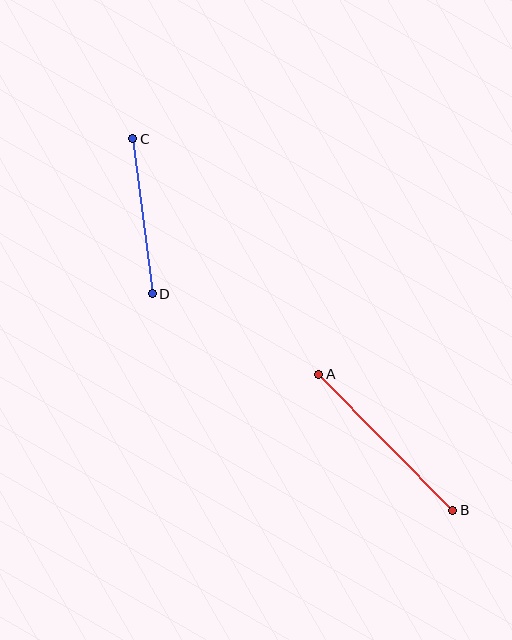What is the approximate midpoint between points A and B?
The midpoint is at approximately (386, 442) pixels.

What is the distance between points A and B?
The distance is approximately 191 pixels.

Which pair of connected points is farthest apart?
Points A and B are farthest apart.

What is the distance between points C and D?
The distance is approximately 156 pixels.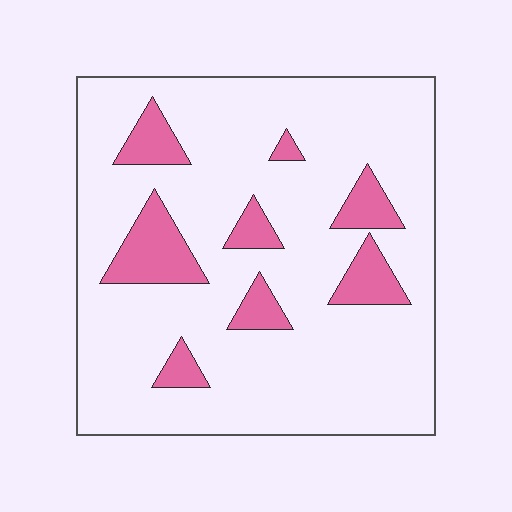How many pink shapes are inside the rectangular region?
8.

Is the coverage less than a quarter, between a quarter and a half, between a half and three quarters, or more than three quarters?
Less than a quarter.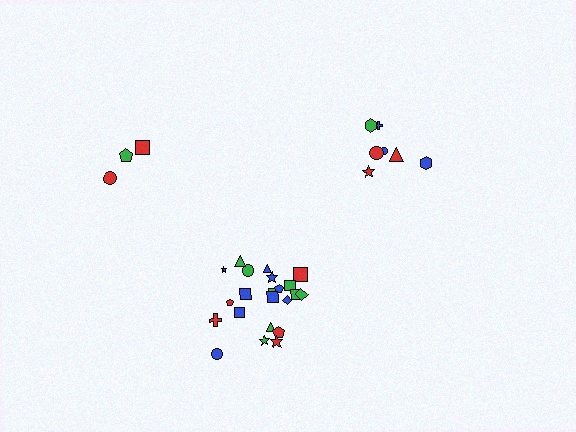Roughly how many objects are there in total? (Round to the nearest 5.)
Roughly 30 objects in total.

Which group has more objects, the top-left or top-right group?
The top-right group.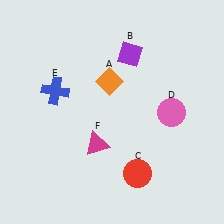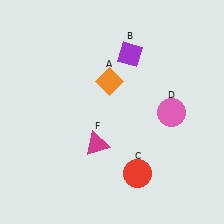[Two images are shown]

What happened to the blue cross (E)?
The blue cross (E) was removed in Image 2. It was in the top-left area of Image 1.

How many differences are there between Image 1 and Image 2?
There is 1 difference between the two images.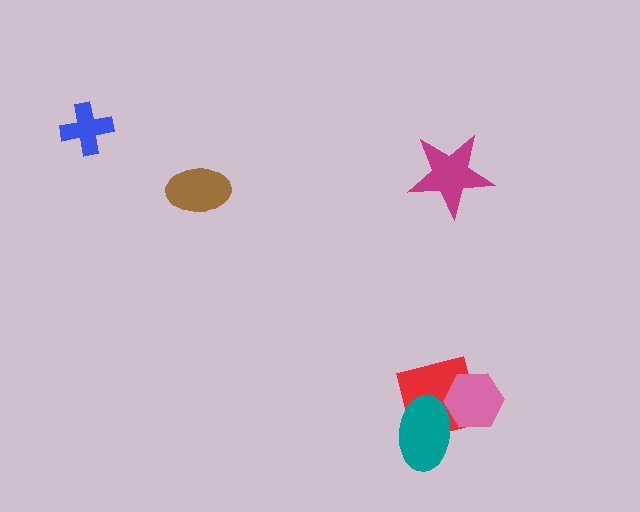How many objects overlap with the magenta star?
0 objects overlap with the magenta star.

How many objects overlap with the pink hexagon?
2 objects overlap with the pink hexagon.